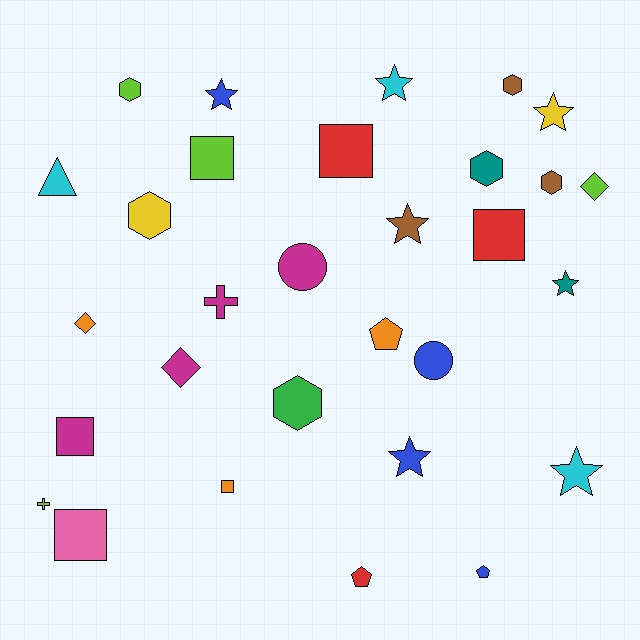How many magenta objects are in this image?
There are 4 magenta objects.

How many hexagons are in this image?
There are 6 hexagons.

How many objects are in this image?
There are 30 objects.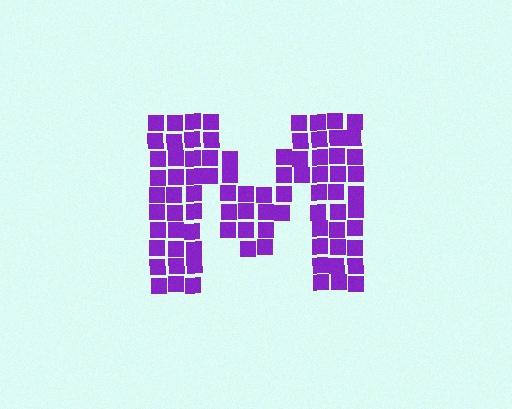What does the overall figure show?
The overall figure shows the letter M.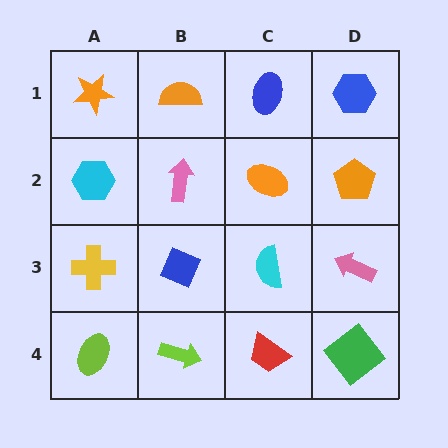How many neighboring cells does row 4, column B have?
3.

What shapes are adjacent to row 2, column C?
A blue ellipse (row 1, column C), a cyan semicircle (row 3, column C), a pink arrow (row 2, column B), an orange pentagon (row 2, column D).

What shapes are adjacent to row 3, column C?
An orange ellipse (row 2, column C), a red trapezoid (row 4, column C), a blue diamond (row 3, column B), a pink arrow (row 3, column D).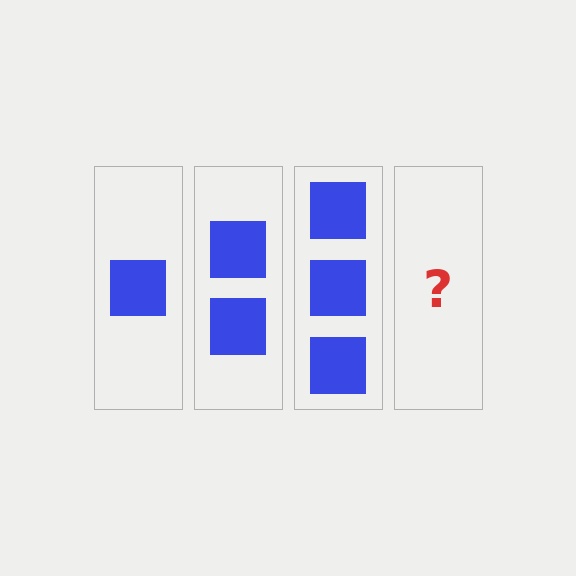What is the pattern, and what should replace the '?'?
The pattern is that each step adds one more square. The '?' should be 4 squares.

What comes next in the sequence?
The next element should be 4 squares.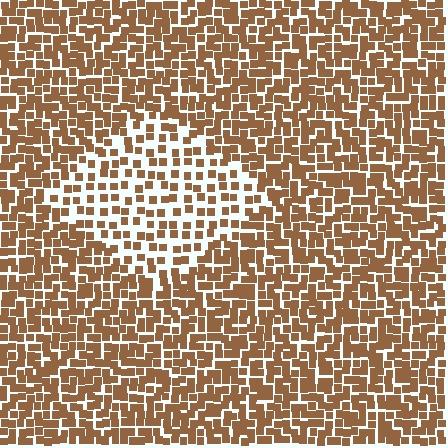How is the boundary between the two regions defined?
The boundary is defined by a change in element density (approximately 2.0x ratio). All elements are the same color, size, and shape.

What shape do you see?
I see a diamond.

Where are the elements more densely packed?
The elements are more densely packed outside the diamond boundary.